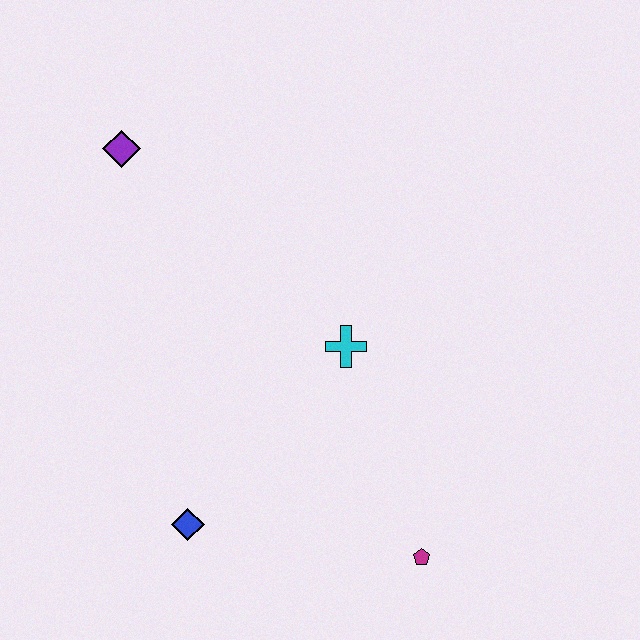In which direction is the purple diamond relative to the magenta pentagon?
The purple diamond is above the magenta pentagon.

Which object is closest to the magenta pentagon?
The cyan cross is closest to the magenta pentagon.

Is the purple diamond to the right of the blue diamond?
No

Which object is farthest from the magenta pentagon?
The purple diamond is farthest from the magenta pentagon.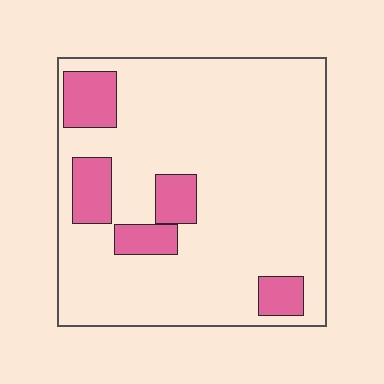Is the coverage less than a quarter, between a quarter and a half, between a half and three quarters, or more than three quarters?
Less than a quarter.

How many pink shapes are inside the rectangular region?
5.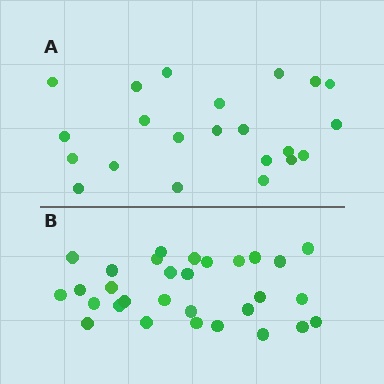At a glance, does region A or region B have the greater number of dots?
Region B (the bottom region) has more dots.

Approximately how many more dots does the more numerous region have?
Region B has roughly 8 or so more dots than region A.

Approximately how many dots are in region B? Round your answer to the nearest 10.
About 30 dots.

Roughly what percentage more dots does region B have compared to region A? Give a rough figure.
About 35% more.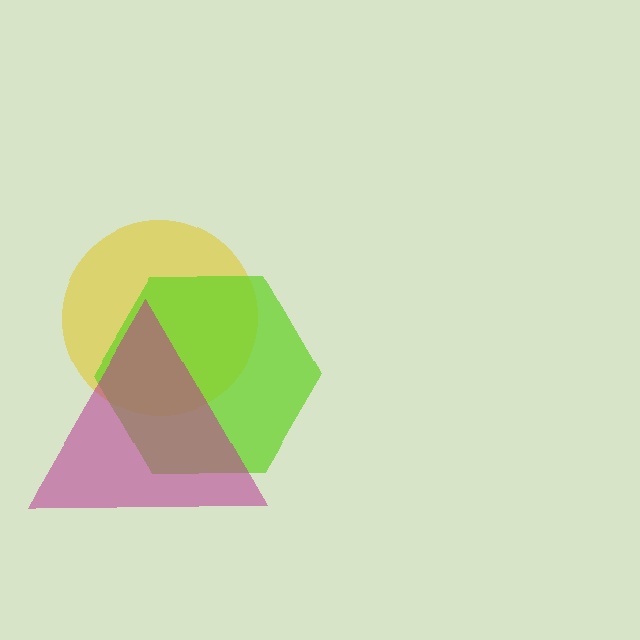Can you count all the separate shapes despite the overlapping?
Yes, there are 3 separate shapes.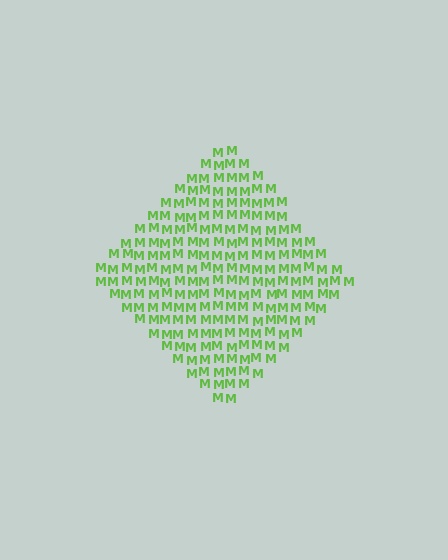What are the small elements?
The small elements are letter M's.